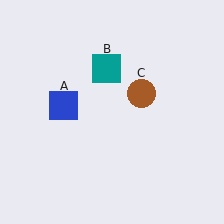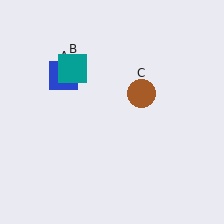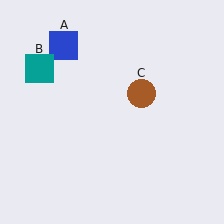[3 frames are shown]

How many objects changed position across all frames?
2 objects changed position: blue square (object A), teal square (object B).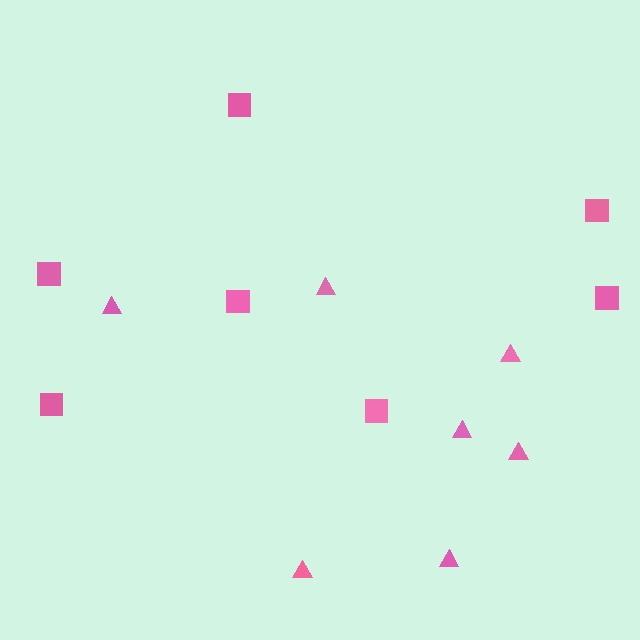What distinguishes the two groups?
There are 2 groups: one group of triangles (7) and one group of squares (7).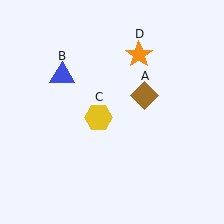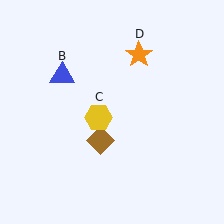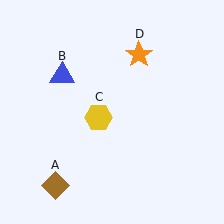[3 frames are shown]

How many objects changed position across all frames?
1 object changed position: brown diamond (object A).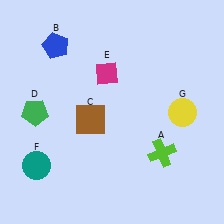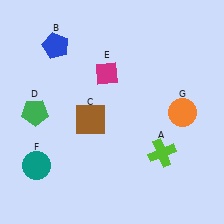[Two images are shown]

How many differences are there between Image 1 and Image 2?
There is 1 difference between the two images.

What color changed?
The circle (G) changed from yellow in Image 1 to orange in Image 2.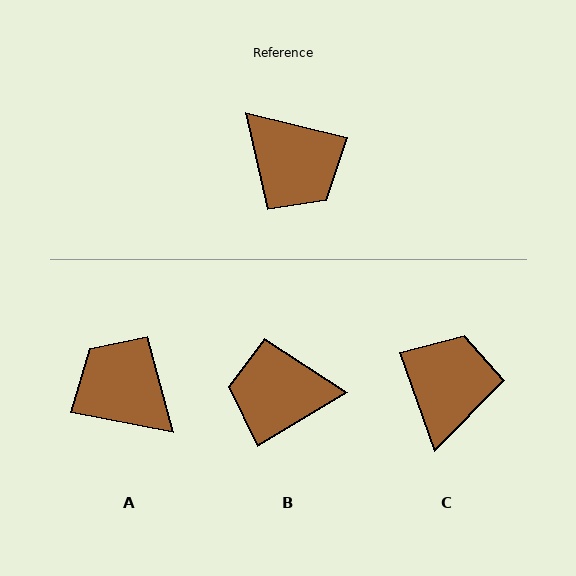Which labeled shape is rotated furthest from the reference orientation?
A, about 178 degrees away.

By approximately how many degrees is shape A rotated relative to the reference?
Approximately 178 degrees clockwise.